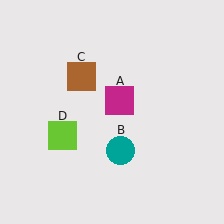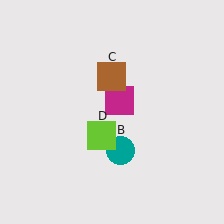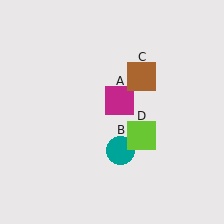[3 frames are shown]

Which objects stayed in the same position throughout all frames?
Magenta square (object A) and teal circle (object B) remained stationary.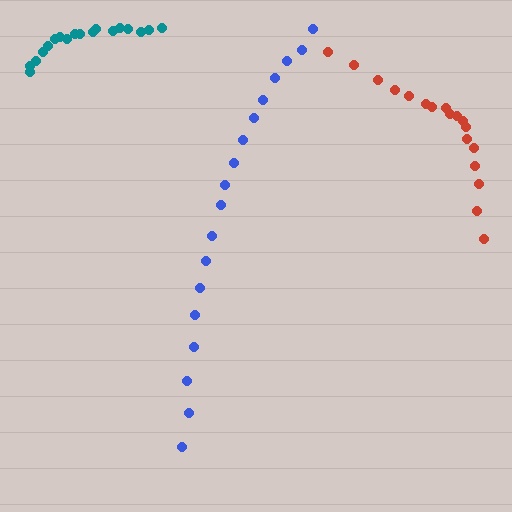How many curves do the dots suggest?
There are 3 distinct paths.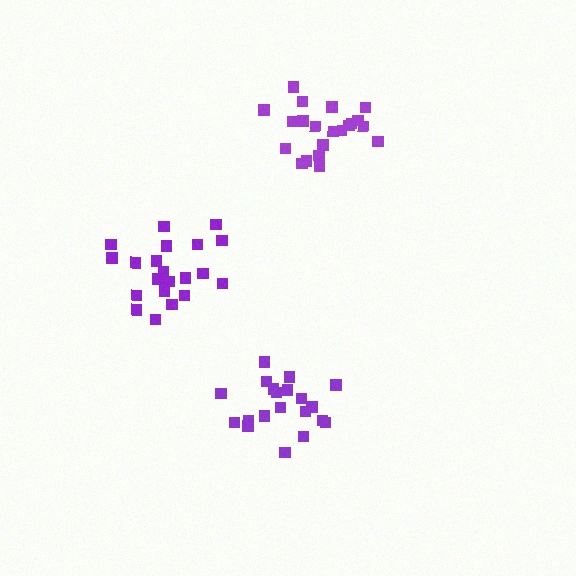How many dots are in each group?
Group 1: 20 dots, Group 2: 21 dots, Group 3: 21 dots (62 total).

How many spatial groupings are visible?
There are 3 spatial groupings.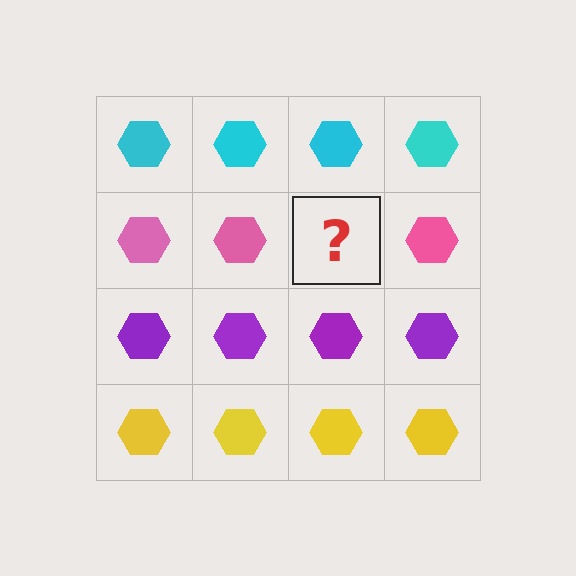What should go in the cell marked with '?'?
The missing cell should contain a pink hexagon.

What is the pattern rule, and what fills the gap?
The rule is that each row has a consistent color. The gap should be filled with a pink hexagon.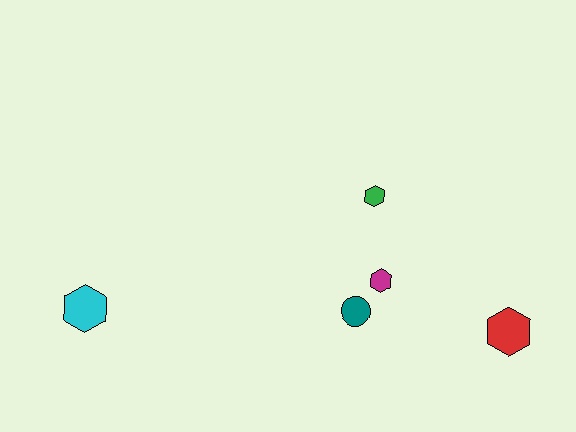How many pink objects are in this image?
There are no pink objects.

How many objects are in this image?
There are 5 objects.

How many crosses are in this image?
There are no crosses.